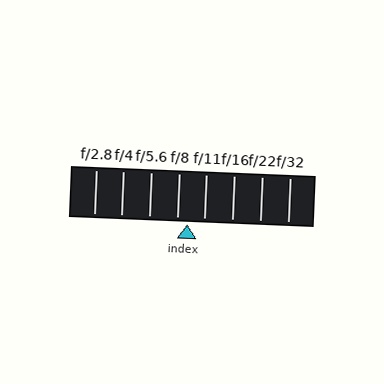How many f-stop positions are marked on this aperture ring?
There are 8 f-stop positions marked.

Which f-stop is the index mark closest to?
The index mark is closest to f/8.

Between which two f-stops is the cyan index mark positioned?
The index mark is between f/8 and f/11.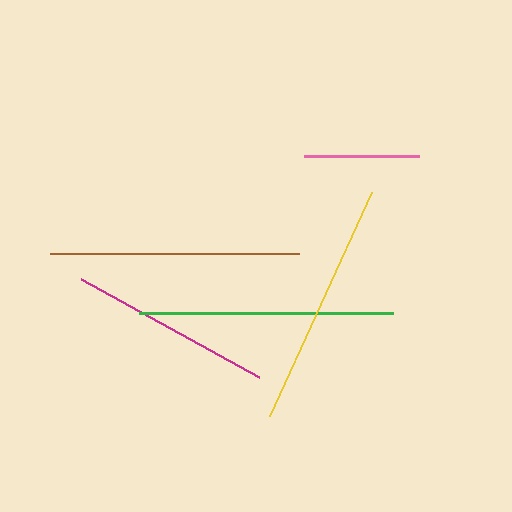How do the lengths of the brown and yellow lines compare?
The brown and yellow lines are approximately the same length.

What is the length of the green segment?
The green segment is approximately 253 pixels long.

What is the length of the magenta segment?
The magenta segment is approximately 202 pixels long.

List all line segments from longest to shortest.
From longest to shortest: green, brown, yellow, magenta, pink.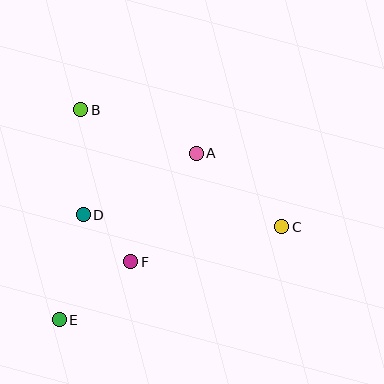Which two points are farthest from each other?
Points C and E are farthest from each other.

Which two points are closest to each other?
Points D and F are closest to each other.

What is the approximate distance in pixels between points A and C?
The distance between A and C is approximately 113 pixels.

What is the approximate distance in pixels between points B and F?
The distance between B and F is approximately 160 pixels.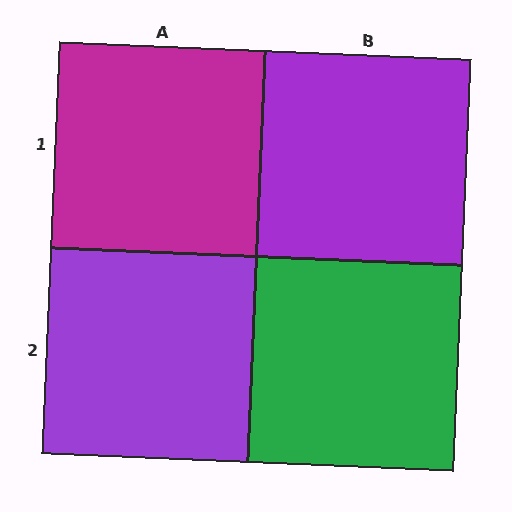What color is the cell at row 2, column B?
Green.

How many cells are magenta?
1 cell is magenta.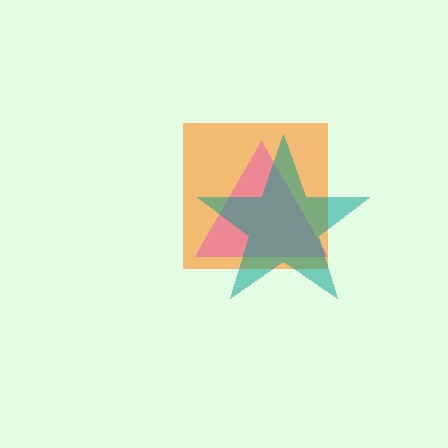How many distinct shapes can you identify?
There are 3 distinct shapes: an orange square, a pink triangle, a teal star.